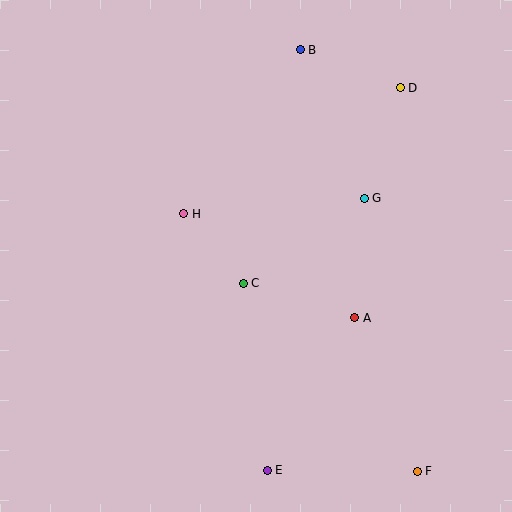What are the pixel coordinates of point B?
Point B is at (300, 50).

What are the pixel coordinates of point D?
Point D is at (400, 88).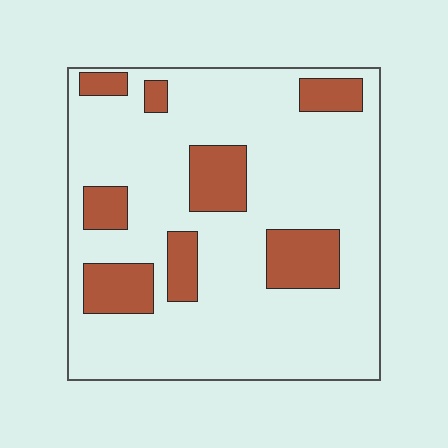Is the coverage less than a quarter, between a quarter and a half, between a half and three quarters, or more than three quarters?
Less than a quarter.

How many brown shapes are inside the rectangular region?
8.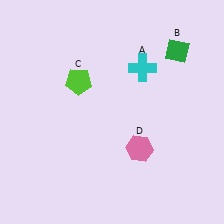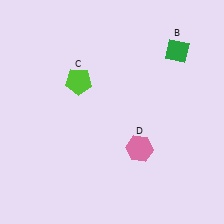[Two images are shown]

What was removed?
The cyan cross (A) was removed in Image 2.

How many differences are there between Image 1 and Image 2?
There is 1 difference between the two images.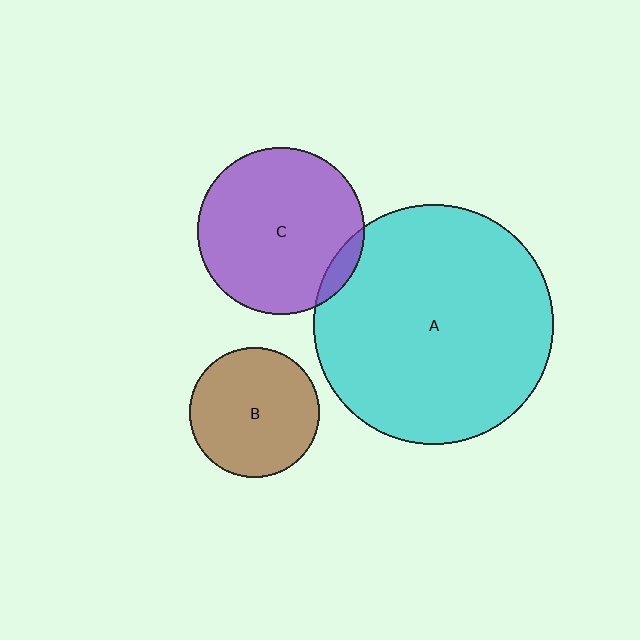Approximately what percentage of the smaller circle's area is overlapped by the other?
Approximately 5%.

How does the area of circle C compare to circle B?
Approximately 1.7 times.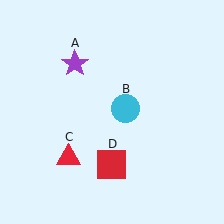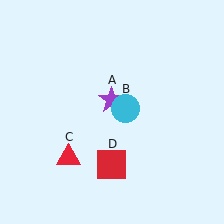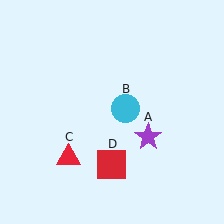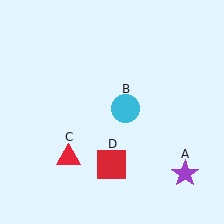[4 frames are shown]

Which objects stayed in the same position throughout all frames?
Cyan circle (object B) and red triangle (object C) and red square (object D) remained stationary.